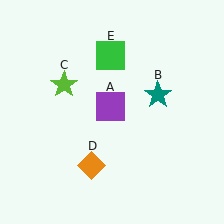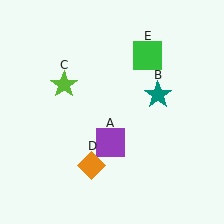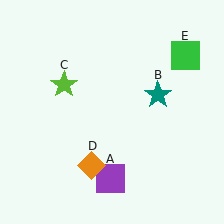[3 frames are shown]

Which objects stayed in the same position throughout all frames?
Teal star (object B) and lime star (object C) and orange diamond (object D) remained stationary.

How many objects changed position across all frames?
2 objects changed position: purple square (object A), green square (object E).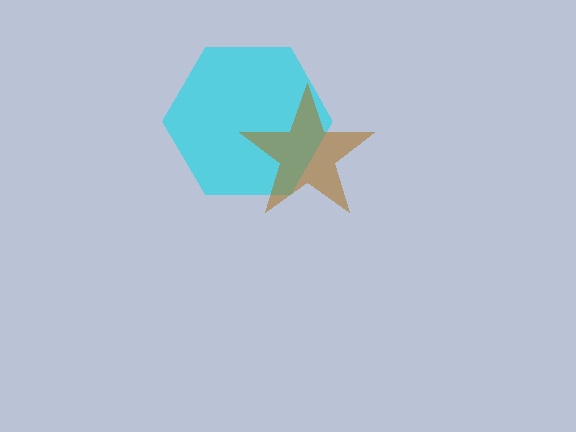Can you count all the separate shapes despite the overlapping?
Yes, there are 2 separate shapes.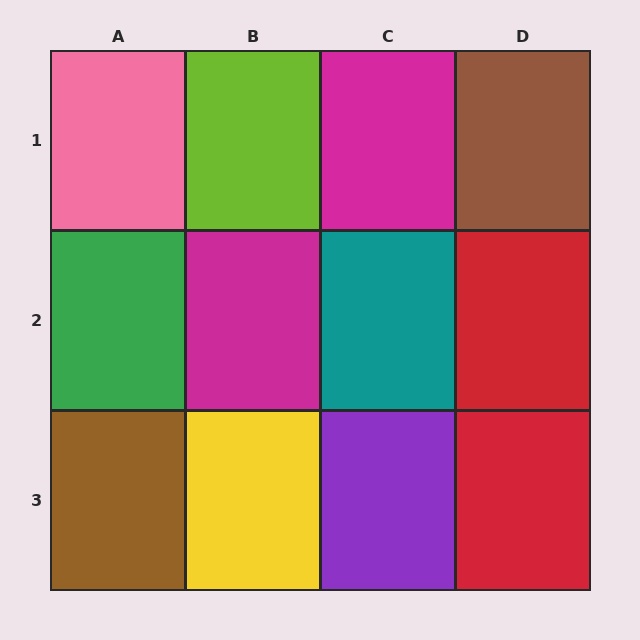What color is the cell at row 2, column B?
Magenta.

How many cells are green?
1 cell is green.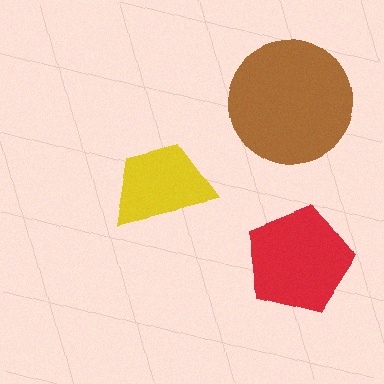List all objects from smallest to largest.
The yellow trapezoid, the red pentagon, the brown circle.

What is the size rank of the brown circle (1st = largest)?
1st.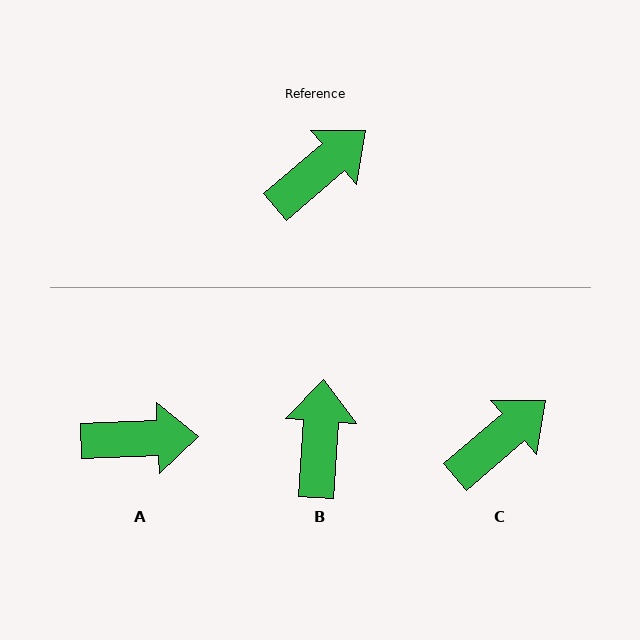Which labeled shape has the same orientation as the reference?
C.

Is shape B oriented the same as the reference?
No, it is off by about 46 degrees.